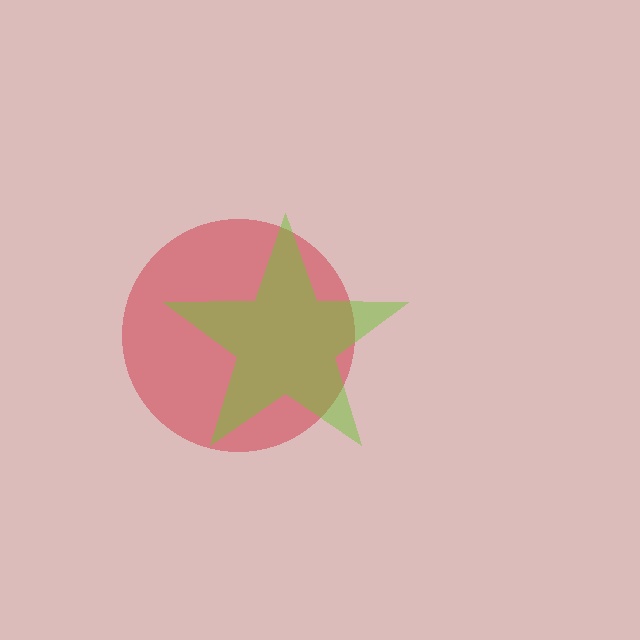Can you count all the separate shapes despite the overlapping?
Yes, there are 2 separate shapes.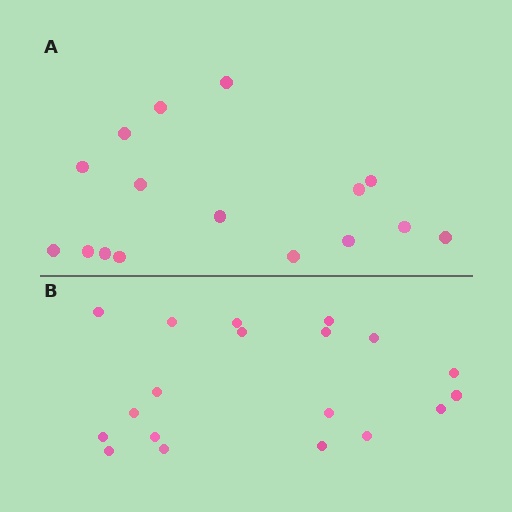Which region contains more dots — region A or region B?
Region B (the bottom region) has more dots.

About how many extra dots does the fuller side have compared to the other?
Region B has just a few more — roughly 2 or 3 more dots than region A.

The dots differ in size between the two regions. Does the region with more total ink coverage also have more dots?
No. Region A has more total ink coverage because its dots are larger, but region B actually contains more individual dots. Total area can be misleading — the number of items is what matters here.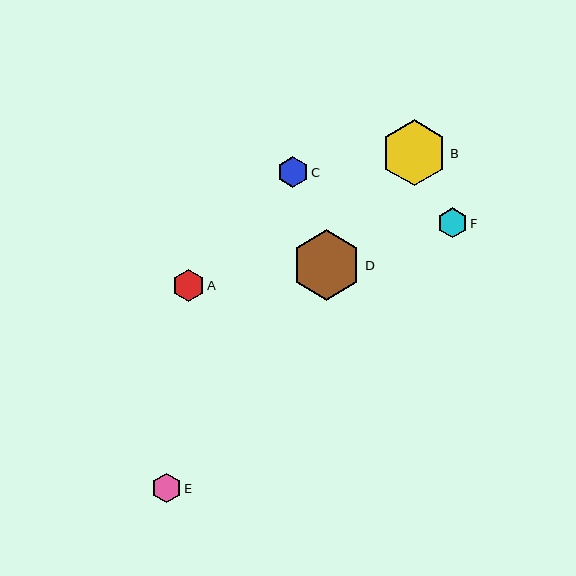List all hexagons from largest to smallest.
From largest to smallest: D, B, A, C, F, E.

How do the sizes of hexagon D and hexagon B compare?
Hexagon D and hexagon B are approximately the same size.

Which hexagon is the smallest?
Hexagon E is the smallest with a size of approximately 30 pixels.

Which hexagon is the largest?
Hexagon D is the largest with a size of approximately 70 pixels.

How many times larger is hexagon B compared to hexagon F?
Hexagon B is approximately 2.2 times the size of hexagon F.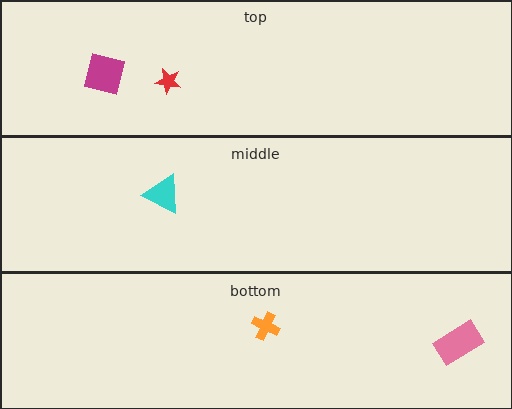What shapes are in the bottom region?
The orange cross, the pink rectangle.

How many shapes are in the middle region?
1.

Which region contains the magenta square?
The top region.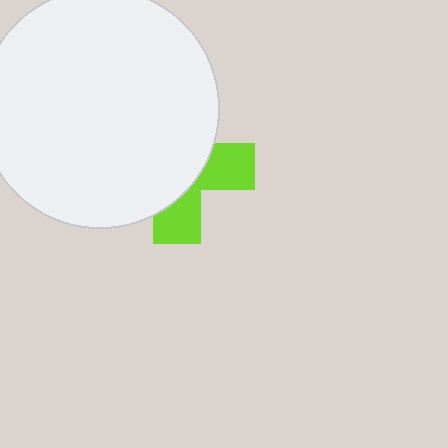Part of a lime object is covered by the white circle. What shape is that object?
It is a cross.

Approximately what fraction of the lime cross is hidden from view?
Roughly 64% of the lime cross is hidden behind the white circle.